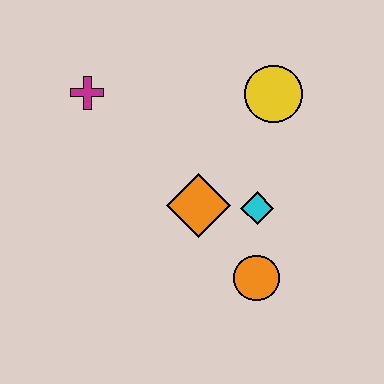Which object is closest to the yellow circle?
The cyan diamond is closest to the yellow circle.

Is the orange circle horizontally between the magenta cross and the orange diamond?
No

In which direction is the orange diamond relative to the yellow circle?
The orange diamond is below the yellow circle.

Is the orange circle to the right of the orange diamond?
Yes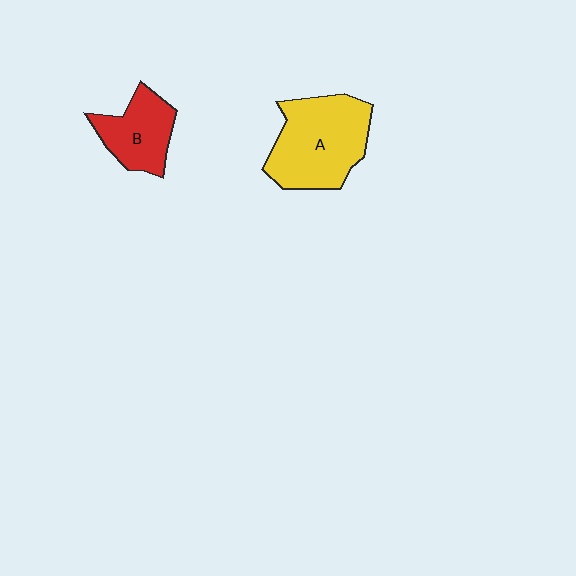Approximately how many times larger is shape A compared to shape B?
Approximately 1.7 times.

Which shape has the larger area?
Shape A (yellow).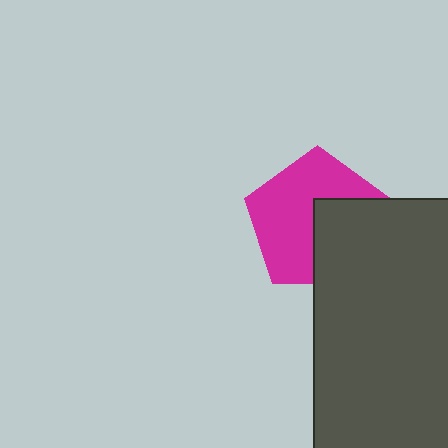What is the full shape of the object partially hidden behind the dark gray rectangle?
The partially hidden object is a magenta pentagon.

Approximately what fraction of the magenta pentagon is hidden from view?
Roughly 39% of the magenta pentagon is hidden behind the dark gray rectangle.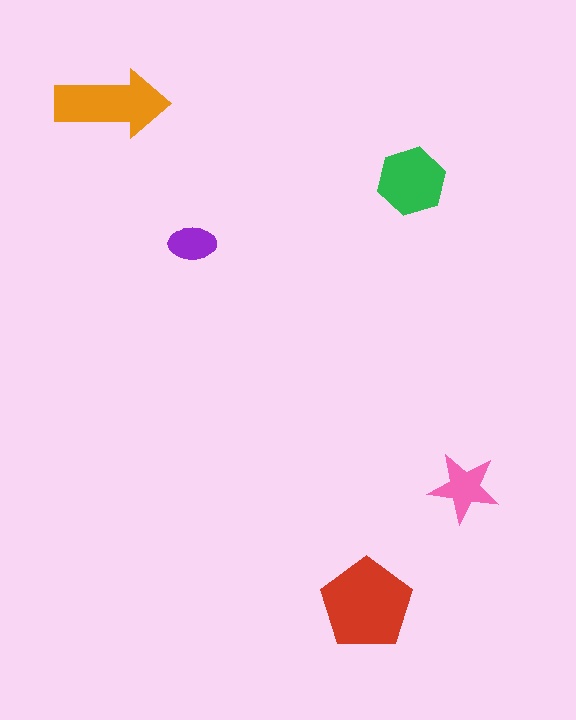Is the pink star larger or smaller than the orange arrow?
Smaller.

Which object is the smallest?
The purple ellipse.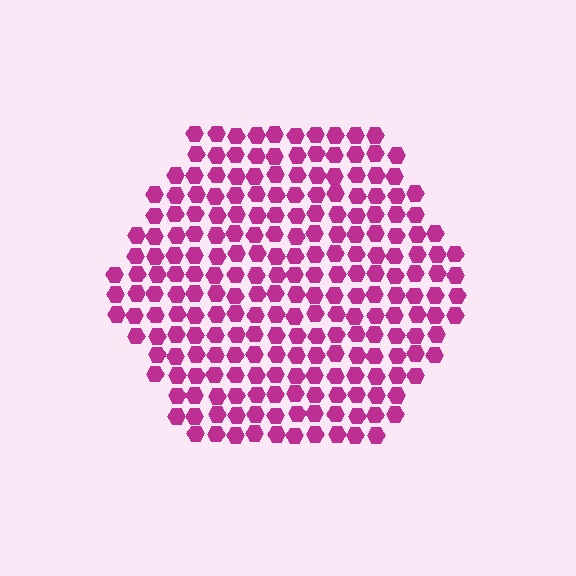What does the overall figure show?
The overall figure shows a hexagon.